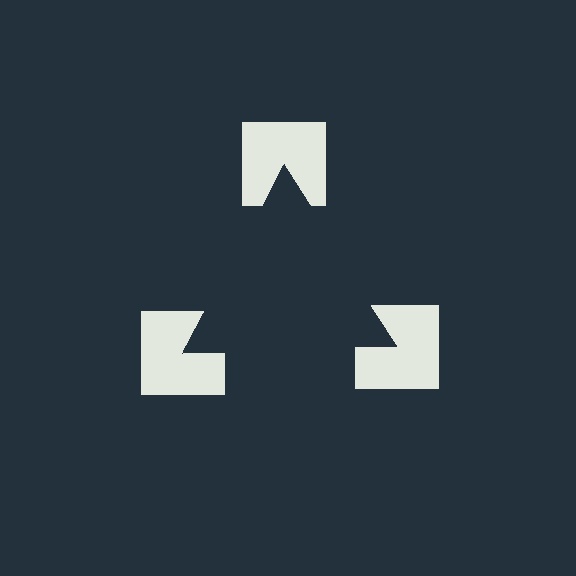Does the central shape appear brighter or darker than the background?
It typically appears slightly darker than the background, even though no actual brightness change is drawn.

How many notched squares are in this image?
There are 3 — one at each vertex of the illusory triangle.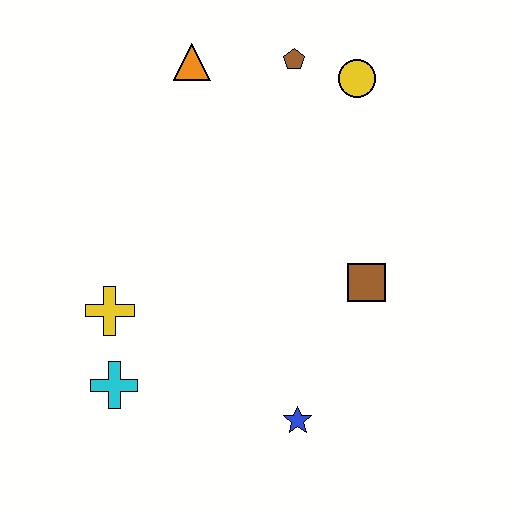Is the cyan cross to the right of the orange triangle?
No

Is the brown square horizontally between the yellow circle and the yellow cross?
No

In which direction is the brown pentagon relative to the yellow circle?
The brown pentagon is to the left of the yellow circle.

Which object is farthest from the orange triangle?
The blue star is farthest from the orange triangle.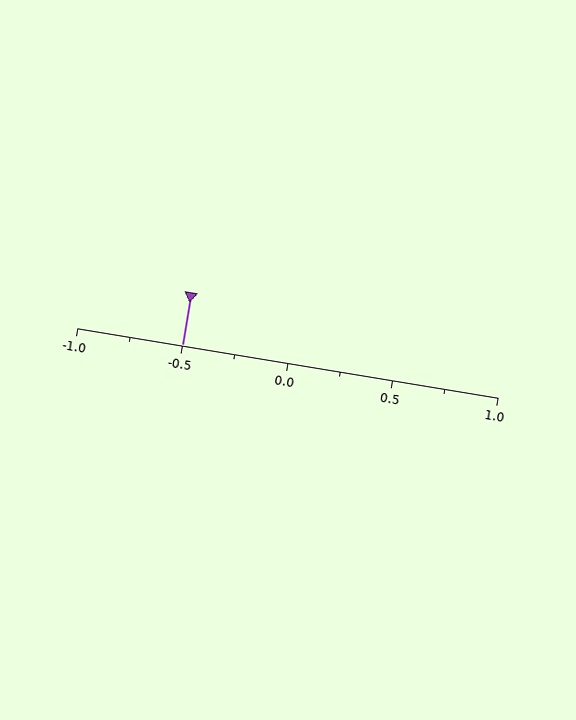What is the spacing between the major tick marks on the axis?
The major ticks are spaced 0.5 apart.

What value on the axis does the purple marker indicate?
The marker indicates approximately -0.5.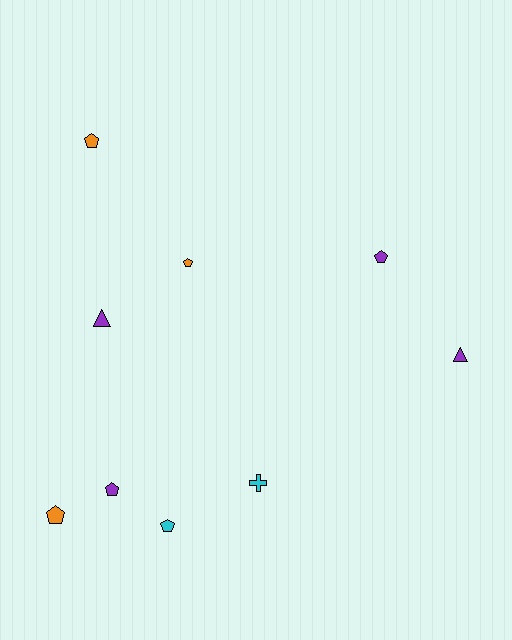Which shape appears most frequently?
Pentagon, with 6 objects.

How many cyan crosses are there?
There is 1 cyan cross.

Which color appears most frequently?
Purple, with 4 objects.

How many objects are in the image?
There are 9 objects.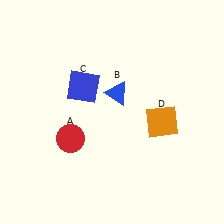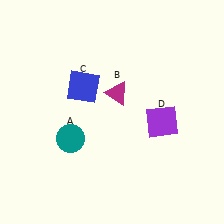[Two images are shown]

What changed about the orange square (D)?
In Image 1, D is orange. In Image 2, it changed to purple.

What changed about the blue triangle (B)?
In Image 1, B is blue. In Image 2, it changed to magenta.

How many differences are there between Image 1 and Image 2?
There are 3 differences between the two images.